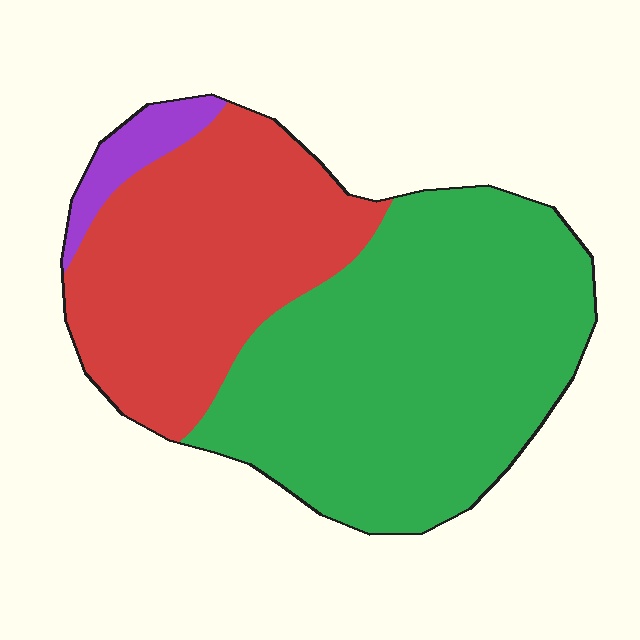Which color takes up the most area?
Green, at roughly 55%.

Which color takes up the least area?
Purple, at roughly 5%.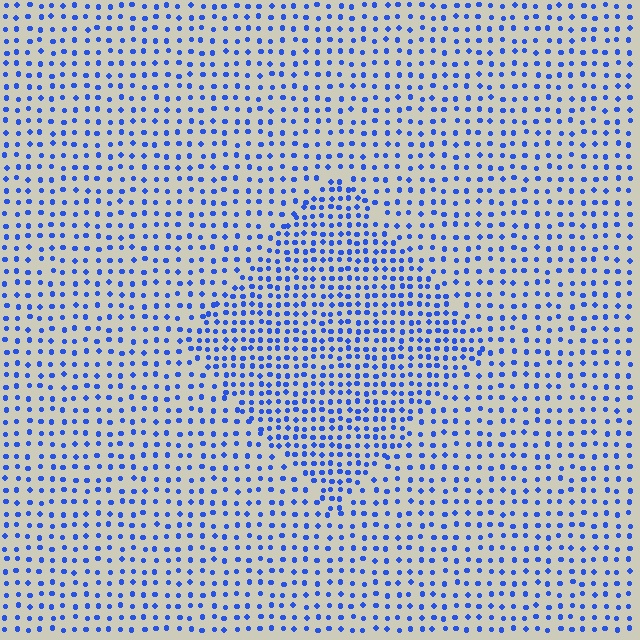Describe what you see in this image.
The image contains small blue elements arranged at two different densities. A diamond-shaped region is visible where the elements are more densely packed than the surrounding area.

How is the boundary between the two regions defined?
The boundary is defined by a change in element density (approximately 1.7x ratio). All elements are the same color, size, and shape.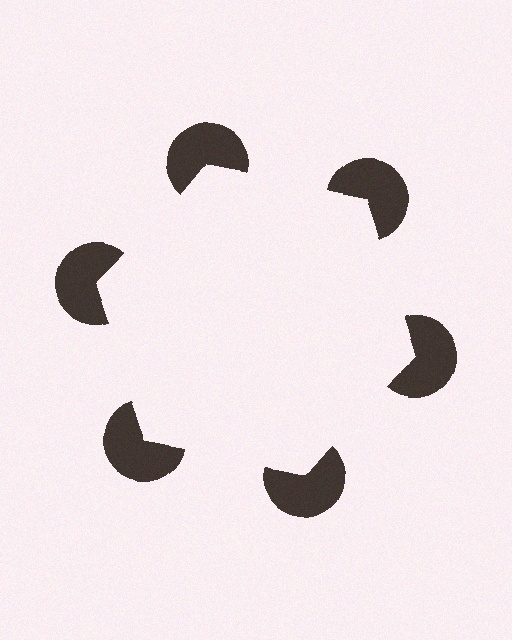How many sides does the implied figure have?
6 sides.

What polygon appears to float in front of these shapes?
An illusory hexagon — its edges are inferred from the aligned wedge cuts in the pac-man discs, not physically drawn.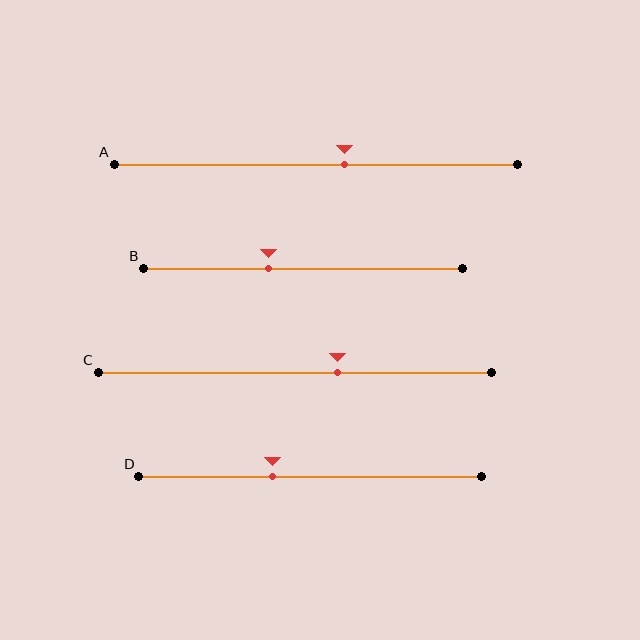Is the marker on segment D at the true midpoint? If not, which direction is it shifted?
No, the marker on segment D is shifted to the left by about 11% of the segment length.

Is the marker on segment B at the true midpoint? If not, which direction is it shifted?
No, the marker on segment B is shifted to the left by about 11% of the segment length.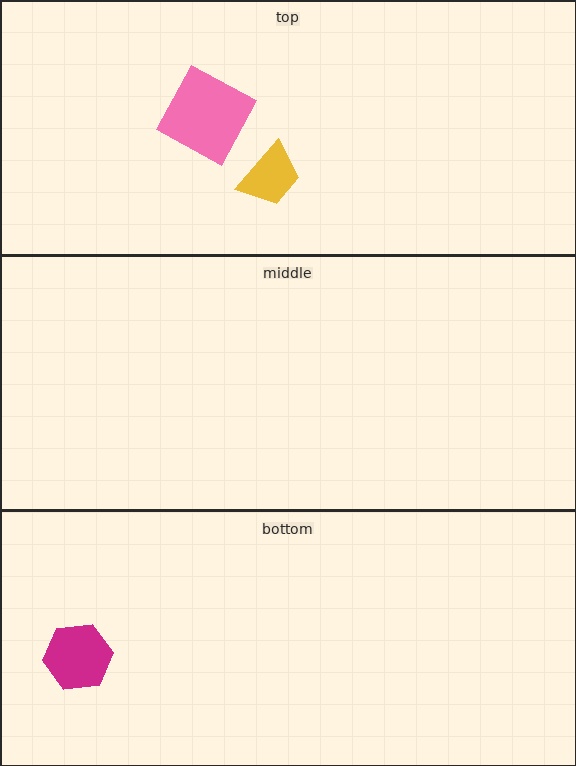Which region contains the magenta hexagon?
The bottom region.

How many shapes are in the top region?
2.